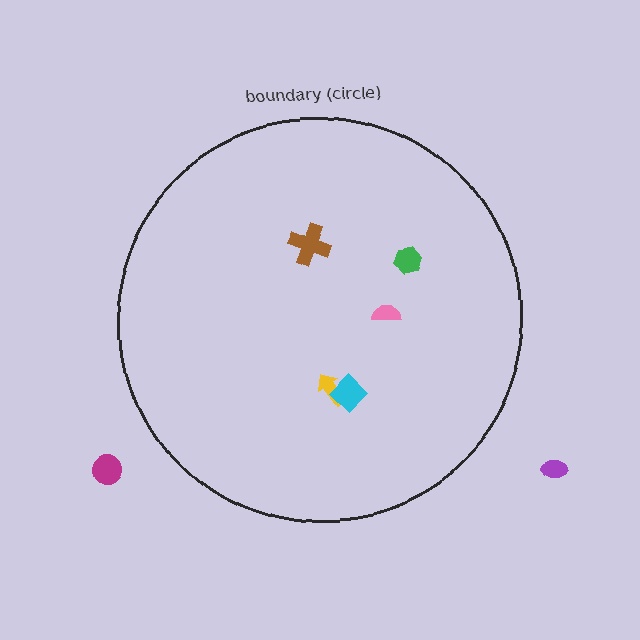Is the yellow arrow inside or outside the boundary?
Inside.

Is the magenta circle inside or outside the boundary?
Outside.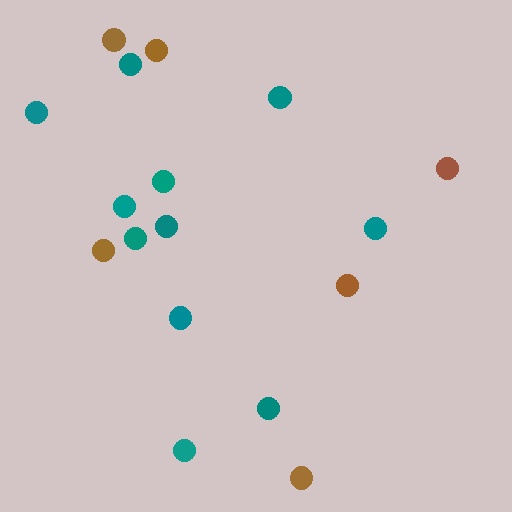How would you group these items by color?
There are 2 groups: one group of teal circles (11) and one group of brown circles (6).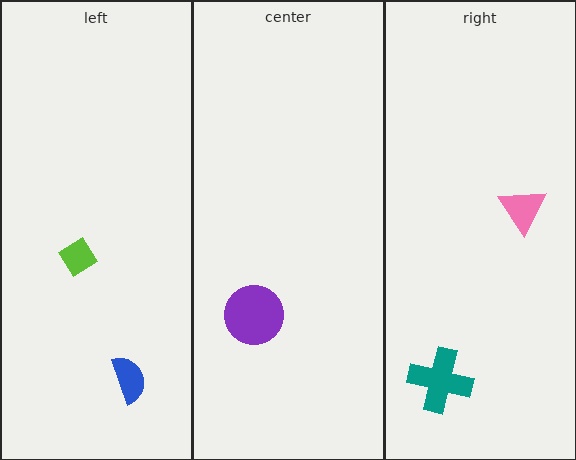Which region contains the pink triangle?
The right region.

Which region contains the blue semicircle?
The left region.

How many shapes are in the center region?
1.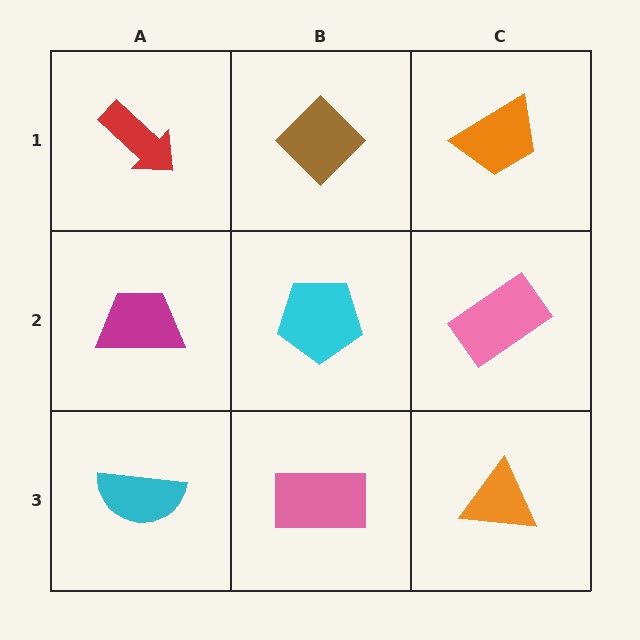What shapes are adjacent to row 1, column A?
A magenta trapezoid (row 2, column A), a brown diamond (row 1, column B).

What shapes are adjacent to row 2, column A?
A red arrow (row 1, column A), a cyan semicircle (row 3, column A), a cyan pentagon (row 2, column B).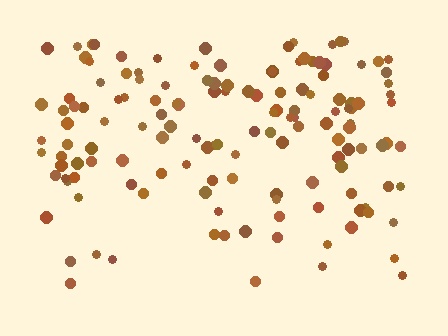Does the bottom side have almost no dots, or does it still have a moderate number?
Still a moderate number, just noticeably fewer than the top.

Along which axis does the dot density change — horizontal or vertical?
Vertical.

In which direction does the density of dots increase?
From bottom to top, with the top side densest.